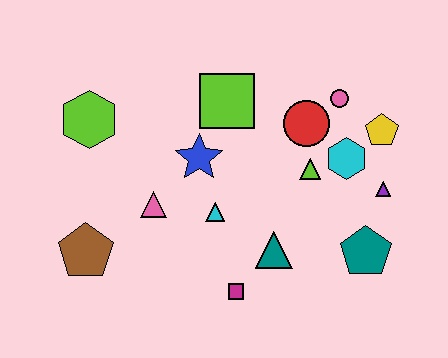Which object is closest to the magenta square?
The teal triangle is closest to the magenta square.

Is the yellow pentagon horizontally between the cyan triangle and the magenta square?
No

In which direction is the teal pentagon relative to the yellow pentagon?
The teal pentagon is below the yellow pentagon.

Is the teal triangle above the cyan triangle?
No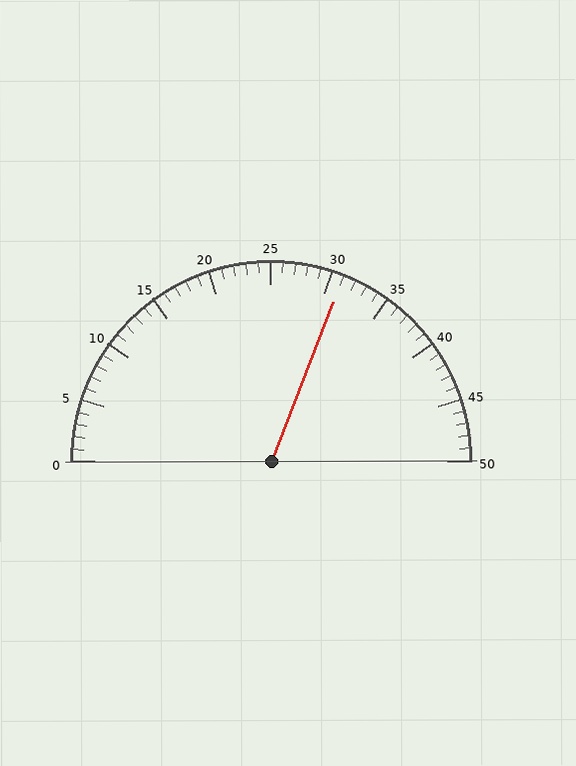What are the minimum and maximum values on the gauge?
The gauge ranges from 0 to 50.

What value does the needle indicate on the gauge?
The needle indicates approximately 31.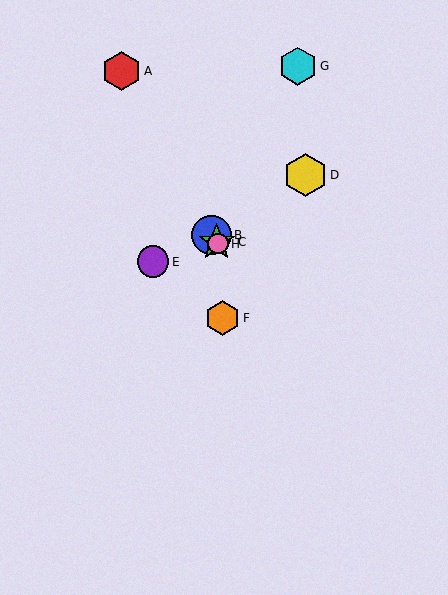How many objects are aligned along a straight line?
3 objects (B, C, H) are aligned along a straight line.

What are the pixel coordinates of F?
Object F is at (222, 318).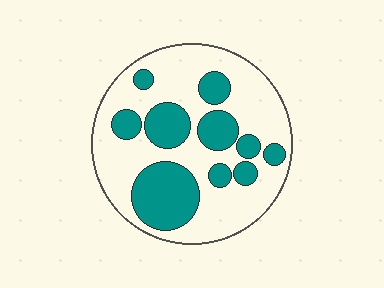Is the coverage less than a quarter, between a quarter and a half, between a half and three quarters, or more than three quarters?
Between a quarter and a half.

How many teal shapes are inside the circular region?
10.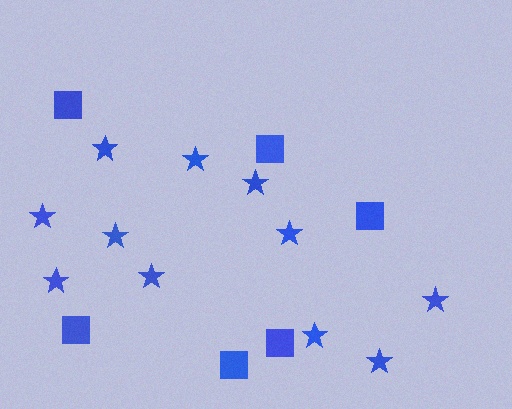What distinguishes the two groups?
There are 2 groups: one group of stars (11) and one group of squares (6).